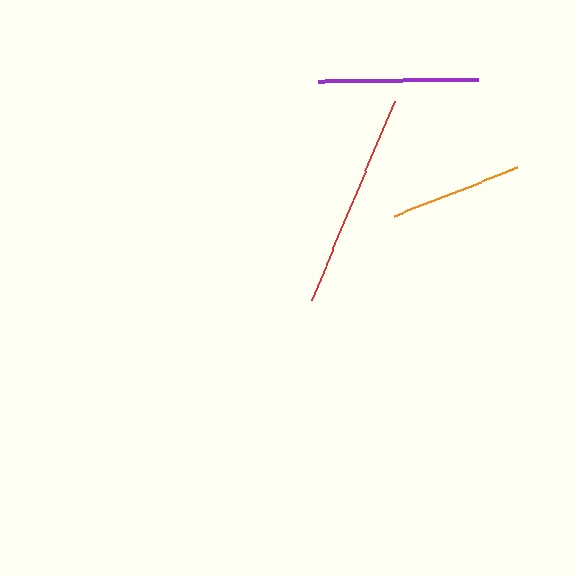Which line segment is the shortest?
The orange line is the shortest at approximately 132 pixels.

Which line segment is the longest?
The red line is the longest at approximately 216 pixels.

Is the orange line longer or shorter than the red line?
The red line is longer than the orange line.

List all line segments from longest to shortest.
From longest to shortest: red, purple, orange.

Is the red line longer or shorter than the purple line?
The red line is longer than the purple line.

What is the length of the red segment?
The red segment is approximately 216 pixels long.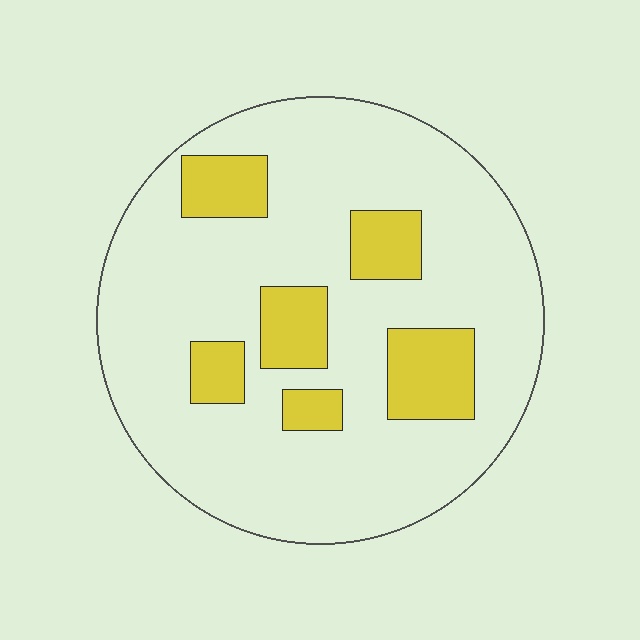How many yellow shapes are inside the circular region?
6.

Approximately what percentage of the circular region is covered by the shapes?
Approximately 20%.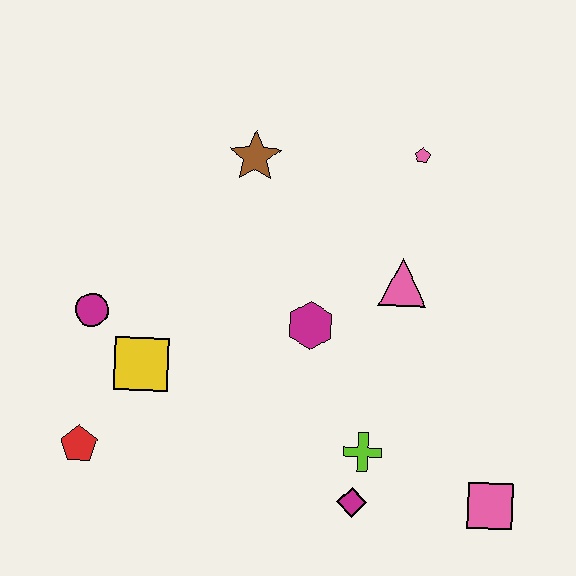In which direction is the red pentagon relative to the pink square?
The red pentagon is to the left of the pink square.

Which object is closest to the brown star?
The pink pentagon is closest to the brown star.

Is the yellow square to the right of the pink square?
No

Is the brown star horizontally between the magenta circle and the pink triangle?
Yes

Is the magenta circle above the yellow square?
Yes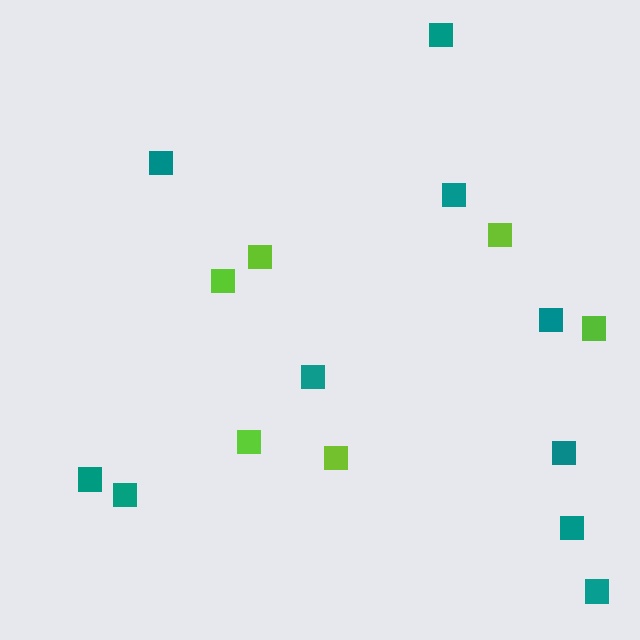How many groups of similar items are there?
There are 2 groups: one group of lime squares (6) and one group of teal squares (10).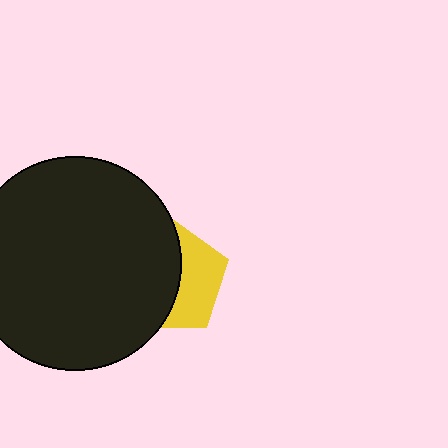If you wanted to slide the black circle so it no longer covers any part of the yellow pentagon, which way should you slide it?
Slide it left — that is the most direct way to separate the two shapes.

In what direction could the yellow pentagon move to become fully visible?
The yellow pentagon could move right. That would shift it out from behind the black circle entirely.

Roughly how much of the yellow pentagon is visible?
A small part of it is visible (roughly 43%).